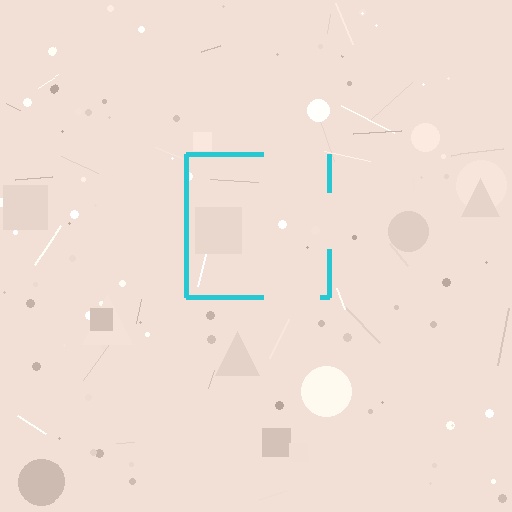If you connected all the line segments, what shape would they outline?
They would outline a square.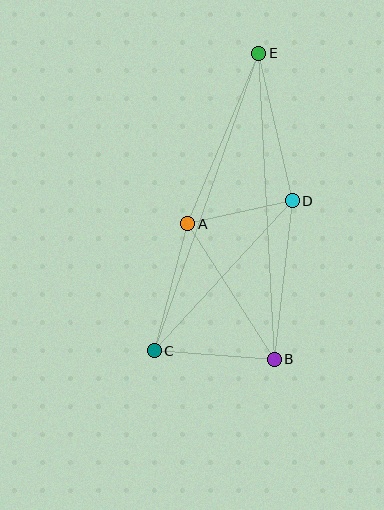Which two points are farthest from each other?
Points C and E are farthest from each other.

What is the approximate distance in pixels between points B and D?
The distance between B and D is approximately 160 pixels.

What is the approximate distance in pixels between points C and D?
The distance between C and D is approximately 204 pixels.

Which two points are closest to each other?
Points A and D are closest to each other.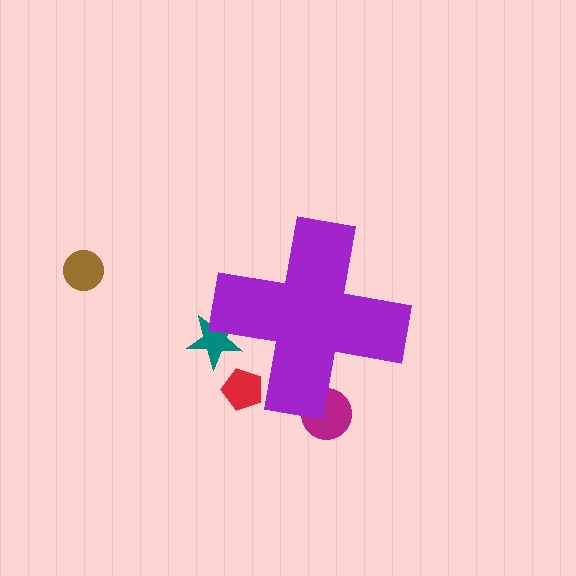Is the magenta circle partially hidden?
Yes, the magenta circle is partially hidden behind the purple cross.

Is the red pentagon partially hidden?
Yes, the red pentagon is partially hidden behind the purple cross.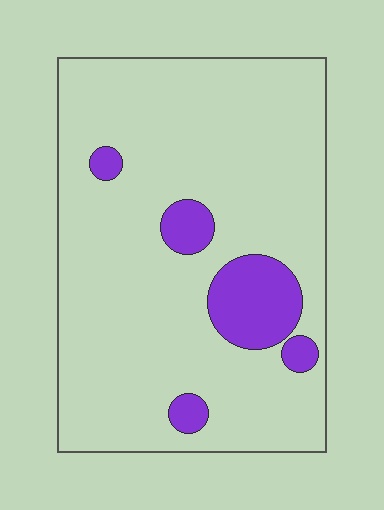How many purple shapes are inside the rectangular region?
5.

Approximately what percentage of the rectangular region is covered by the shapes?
Approximately 10%.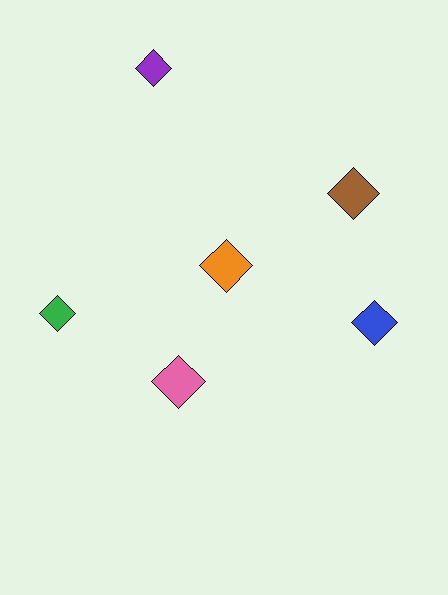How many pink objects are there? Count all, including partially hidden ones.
There is 1 pink object.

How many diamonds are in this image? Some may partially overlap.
There are 6 diamonds.